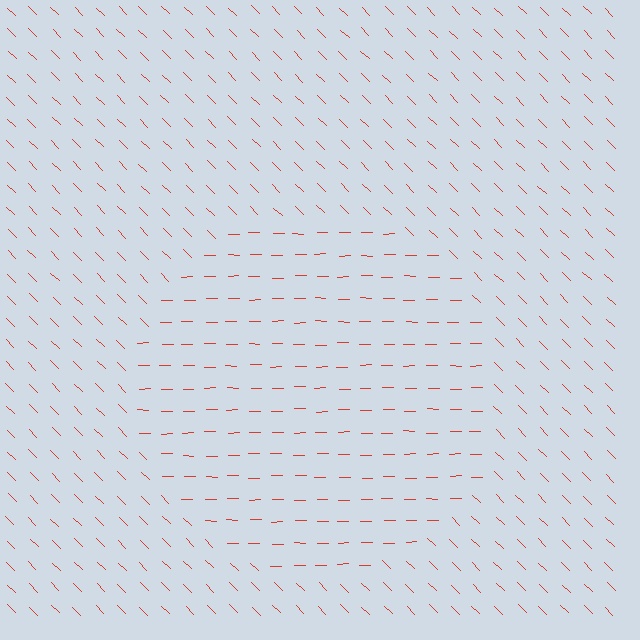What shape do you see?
I see a circle.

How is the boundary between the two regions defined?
The boundary is defined purely by a change in line orientation (approximately 45 degrees difference). All lines are the same color and thickness.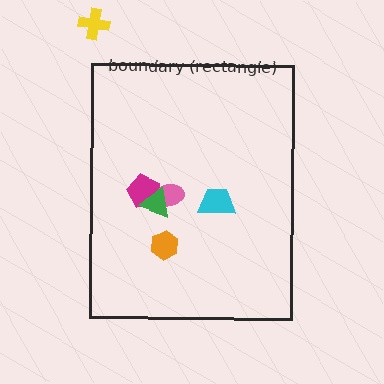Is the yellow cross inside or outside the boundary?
Outside.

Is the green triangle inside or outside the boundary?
Inside.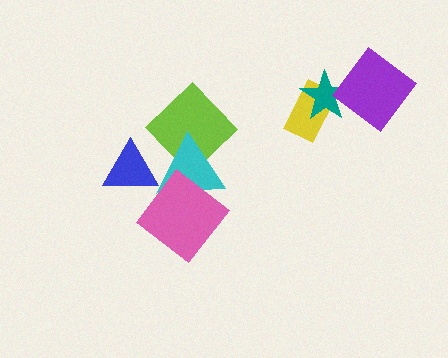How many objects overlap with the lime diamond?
1 object overlaps with the lime diamond.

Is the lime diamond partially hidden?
Yes, it is partially covered by another shape.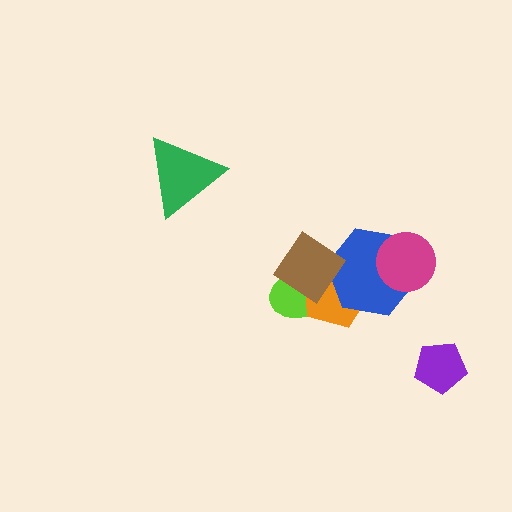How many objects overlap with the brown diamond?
3 objects overlap with the brown diamond.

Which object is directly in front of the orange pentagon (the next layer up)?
The blue hexagon is directly in front of the orange pentagon.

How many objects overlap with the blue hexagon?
4 objects overlap with the blue hexagon.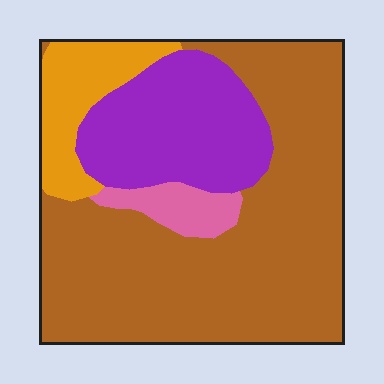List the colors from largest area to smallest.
From largest to smallest: brown, purple, orange, pink.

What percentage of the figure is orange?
Orange takes up less than a quarter of the figure.